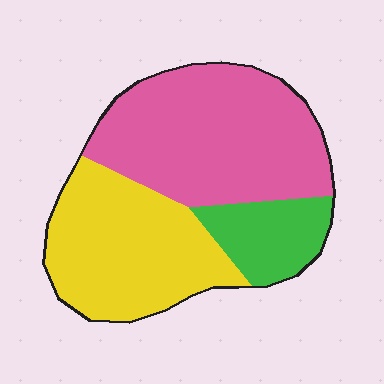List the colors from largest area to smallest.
From largest to smallest: pink, yellow, green.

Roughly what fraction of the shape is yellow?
Yellow covers 37% of the shape.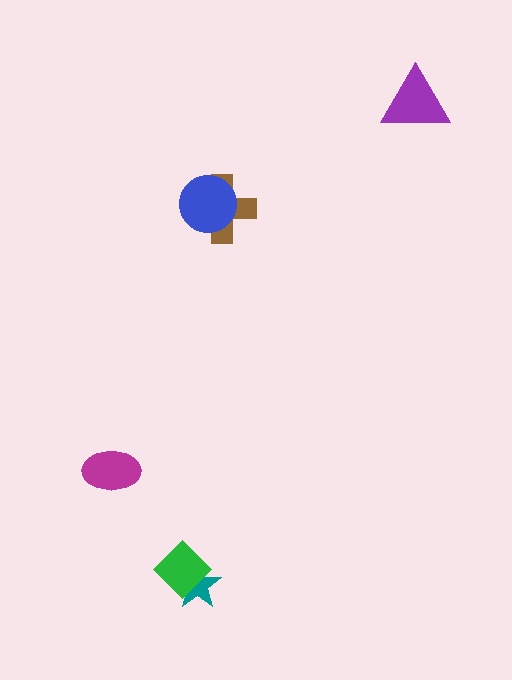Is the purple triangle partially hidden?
No, no other shape covers it.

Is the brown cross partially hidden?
Yes, it is partially covered by another shape.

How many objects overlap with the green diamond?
1 object overlaps with the green diamond.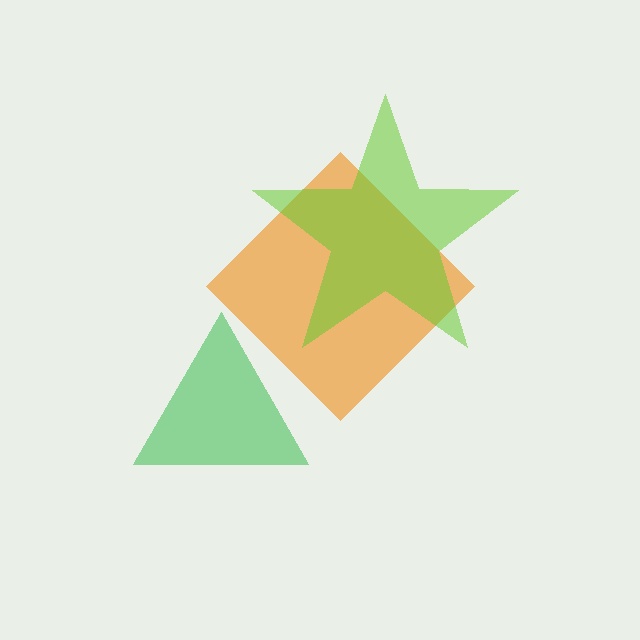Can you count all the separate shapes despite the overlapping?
Yes, there are 3 separate shapes.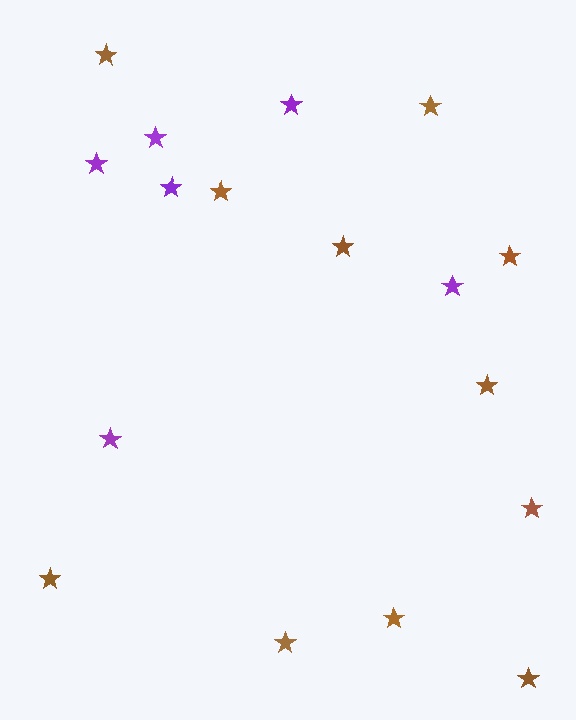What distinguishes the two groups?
There are 2 groups: one group of purple stars (6) and one group of brown stars (11).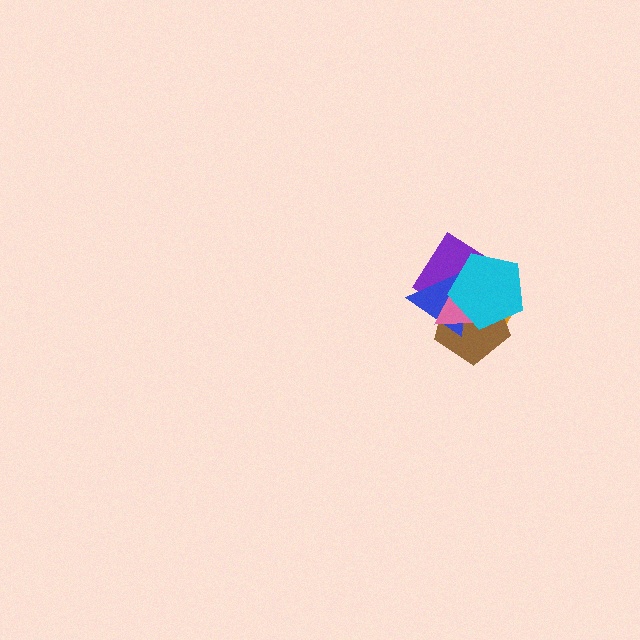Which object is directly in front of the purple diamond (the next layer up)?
The blue triangle is directly in front of the purple diamond.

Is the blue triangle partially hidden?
Yes, it is partially covered by another shape.